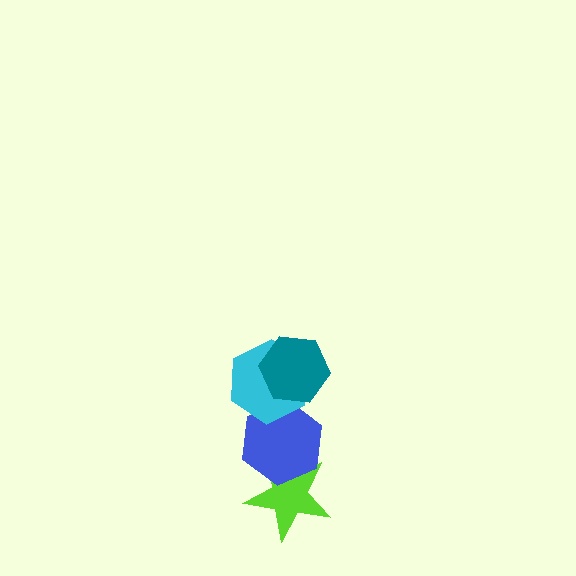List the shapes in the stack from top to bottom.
From top to bottom: the teal hexagon, the cyan hexagon, the blue hexagon, the lime star.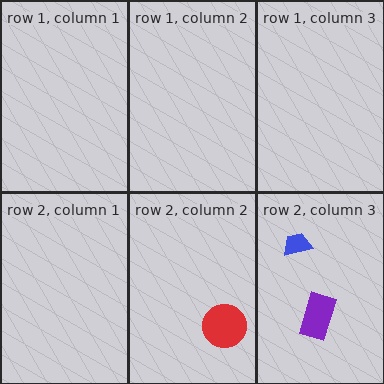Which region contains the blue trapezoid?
The row 2, column 3 region.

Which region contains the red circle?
The row 2, column 2 region.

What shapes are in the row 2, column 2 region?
The red circle.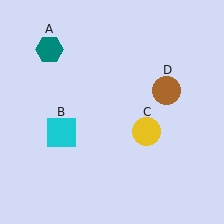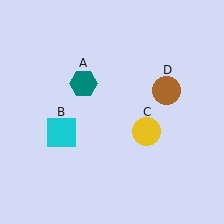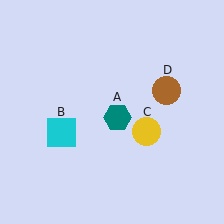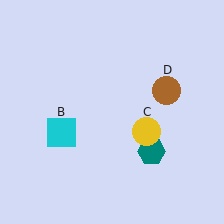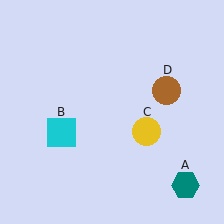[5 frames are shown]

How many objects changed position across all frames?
1 object changed position: teal hexagon (object A).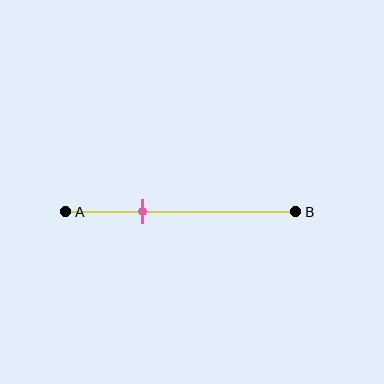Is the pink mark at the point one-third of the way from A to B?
Yes, the mark is approximately at the one-third point.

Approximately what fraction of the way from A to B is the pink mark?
The pink mark is approximately 35% of the way from A to B.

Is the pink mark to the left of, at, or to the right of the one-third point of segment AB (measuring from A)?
The pink mark is approximately at the one-third point of segment AB.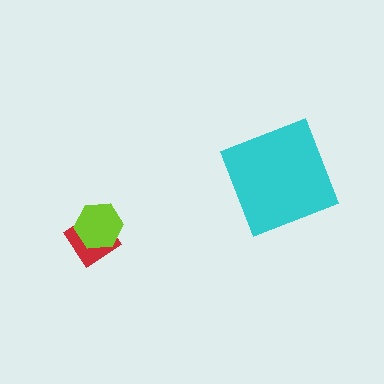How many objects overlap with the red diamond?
1 object overlaps with the red diamond.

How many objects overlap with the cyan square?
0 objects overlap with the cyan square.